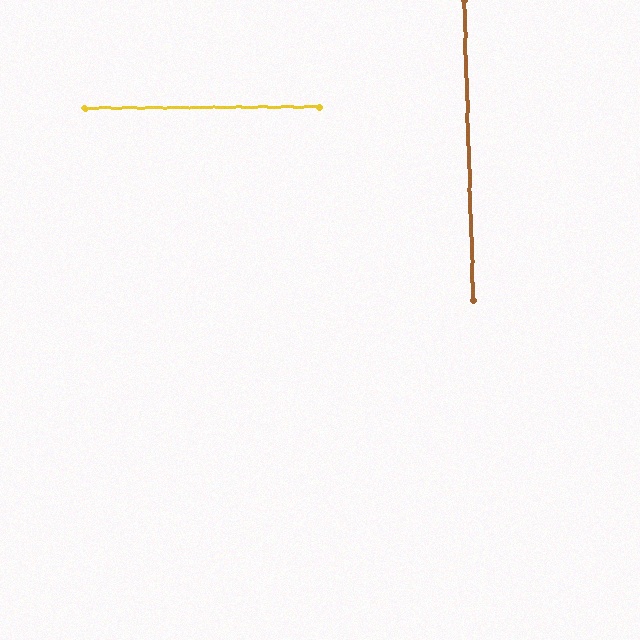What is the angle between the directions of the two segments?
Approximately 89 degrees.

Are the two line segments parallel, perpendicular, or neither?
Perpendicular — they meet at approximately 89°.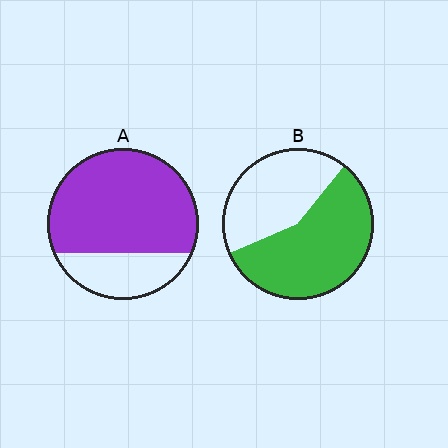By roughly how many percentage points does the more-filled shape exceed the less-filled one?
By roughly 15 percentage points (A over B).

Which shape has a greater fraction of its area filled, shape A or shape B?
Shape A.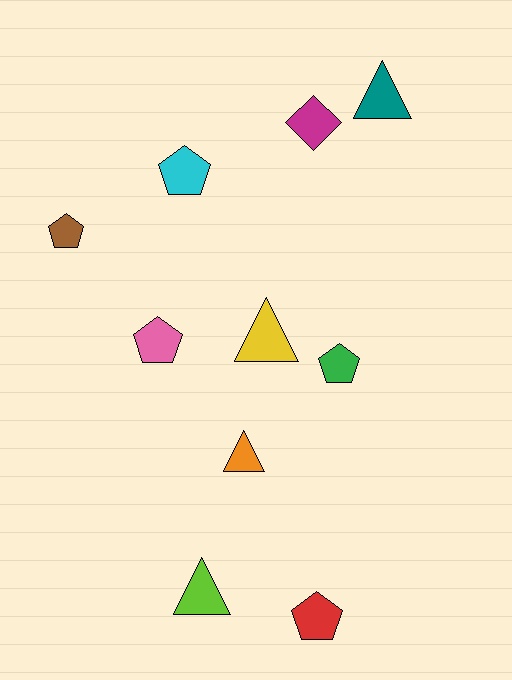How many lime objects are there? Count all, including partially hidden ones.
There is 1 lime object.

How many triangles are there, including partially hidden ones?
There are 4 triangles.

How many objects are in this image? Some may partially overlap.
There are 10 objects.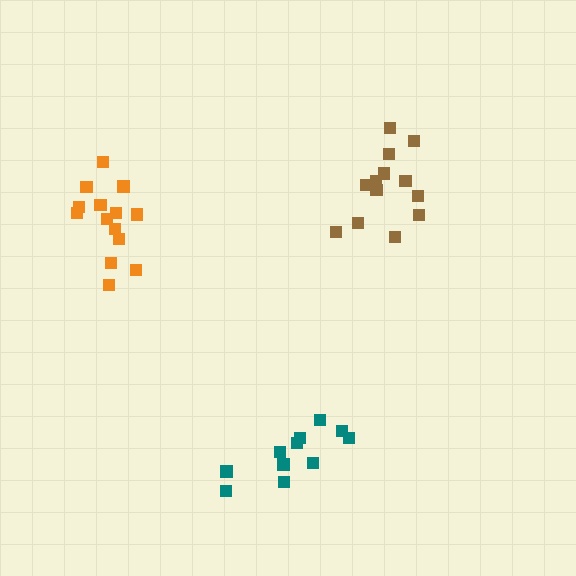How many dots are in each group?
Group 1: 14 dots, Group 2: 13 dots, Group 3: 11 dots (38 total).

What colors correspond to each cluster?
The clusters are colored: orange, brown, teal.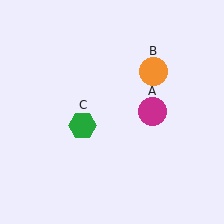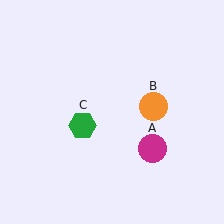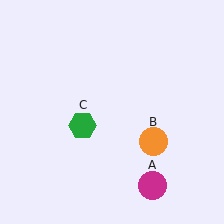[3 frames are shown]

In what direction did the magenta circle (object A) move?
The magenta circle (object A) moved down.